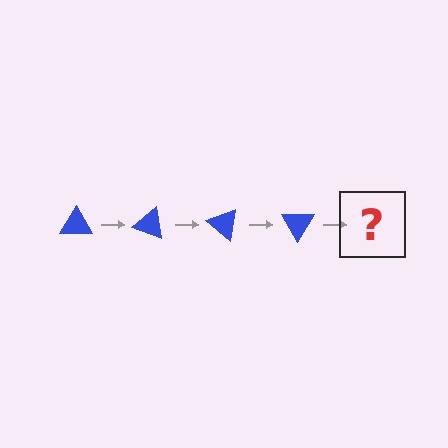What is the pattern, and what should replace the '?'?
The pattern is that the triangle rotates 20 degrees each step. The '?' should be a blue triangle rotated 80 degrees.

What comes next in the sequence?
The next element should be a blue triangle rotated 80 degrees.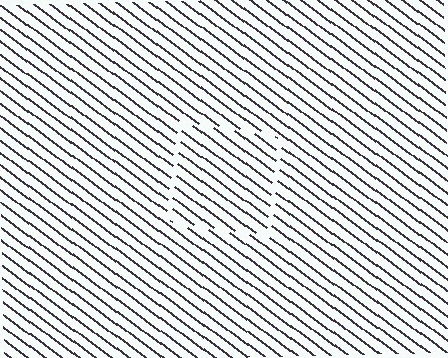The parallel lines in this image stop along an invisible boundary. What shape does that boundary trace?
An illusory square. The interior of the shape contains the same grating, shifted by half a period — the contour is defined by the phase discontinuity where line-ends from the inner and outer gratings abut.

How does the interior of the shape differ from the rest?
The interior of the shape contains the same grating, shifted by half a period — the contour is defined by the phase discontinuity where line-ends from the inner and outer gratings abut.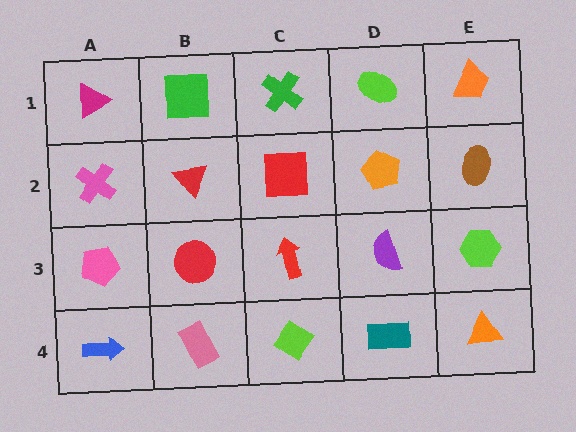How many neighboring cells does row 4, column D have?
3.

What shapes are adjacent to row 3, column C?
A red square (row 2, column C), a lime diamond (row 4, column C), a red circle (row 3, column B), a purple semicircle (row 3, column D).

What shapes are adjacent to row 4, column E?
A lime hexagon (row 3, column E), a teal rectangle (row 4, column D).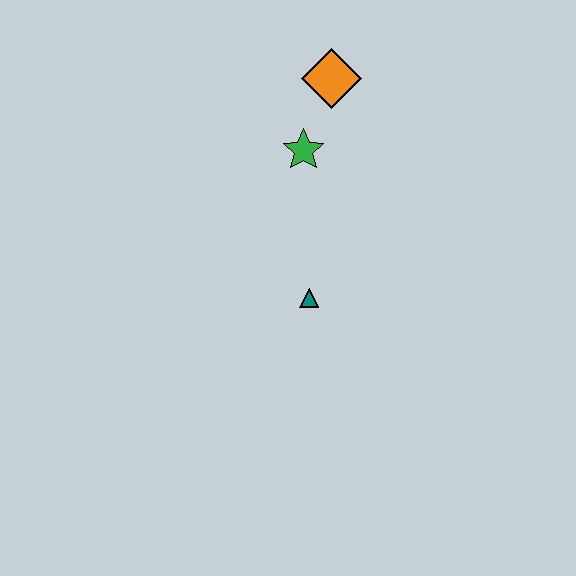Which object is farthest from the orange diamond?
The teal triangle is farthest from the orange diamond.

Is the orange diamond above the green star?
Yes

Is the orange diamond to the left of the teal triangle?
No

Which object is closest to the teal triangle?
The green star is closest to the teal triangle.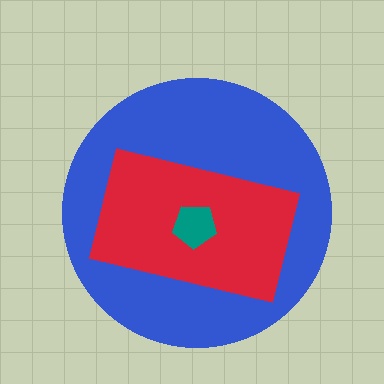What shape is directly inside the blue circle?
The red rectangle.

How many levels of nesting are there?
3.